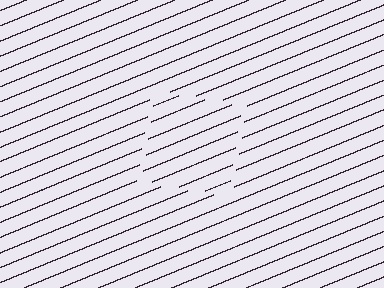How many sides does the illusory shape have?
4 sides — the line-ends trace a square.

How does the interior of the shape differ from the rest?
The interior of the shape contains the same grating, shifted by half a period — the contour is defined by the phase discontinuity where line-ends from the inner and outer gratings abut.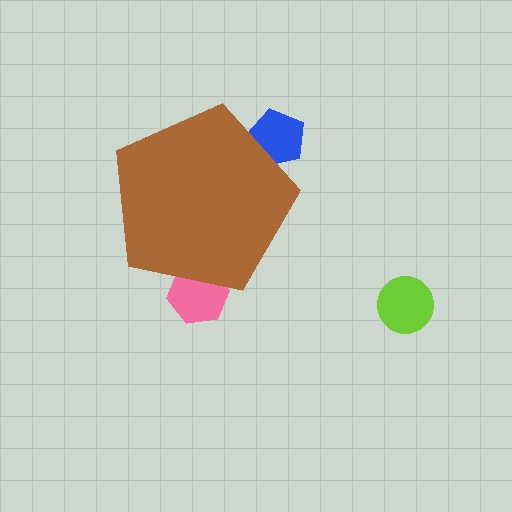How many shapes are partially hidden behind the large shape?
2 shapes are partially hidden.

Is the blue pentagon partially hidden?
Yes, the blue pentagon is partially hidden behind the brown pentagon.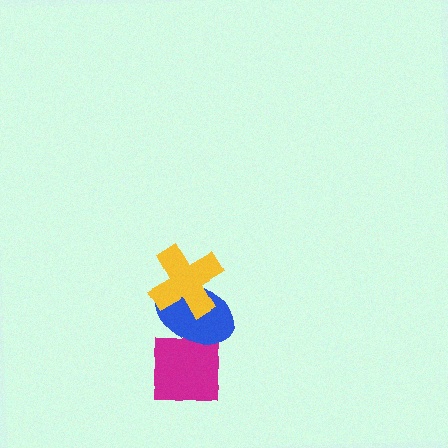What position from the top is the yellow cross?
The yellow cross is 1st from the top.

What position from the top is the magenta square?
The magenta square is 3rd from the top.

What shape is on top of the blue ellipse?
The yellow cross is on top of the blue ellipse.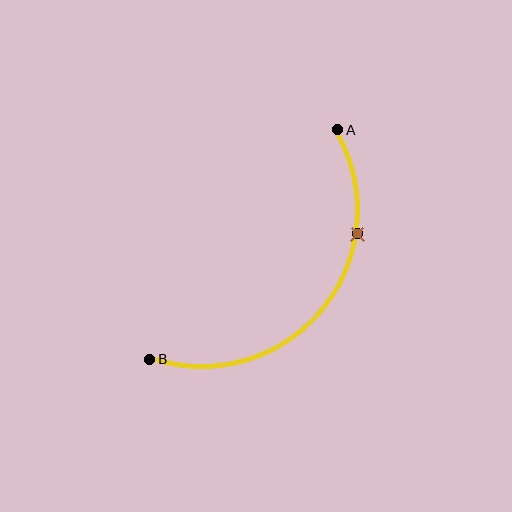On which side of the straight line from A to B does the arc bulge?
The arc bulges below and to the right of the straight line connecting A and B.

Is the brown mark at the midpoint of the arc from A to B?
No. The brown mark lies on the arc but is closer to endpoint A. The arc midpoint would be at the point on the curve equidistant along the arc from both A and B.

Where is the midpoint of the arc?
The arc midpoint is the point on the curve farthest from the straight line joining A and B. It sits below and to the right of that line.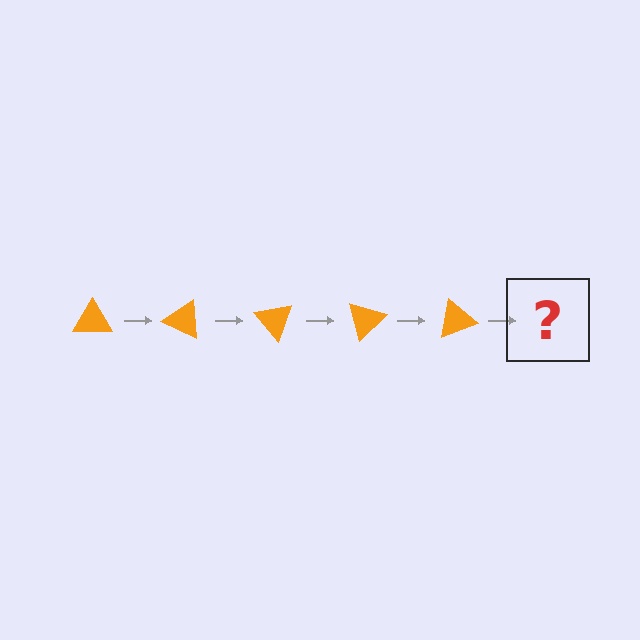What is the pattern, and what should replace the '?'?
The pattern is that the triangle rotates 25 degrees each step. The '?' should be an orange triangle rotated 125 degrees.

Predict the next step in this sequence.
The next step is an orange triangle rotated 125 degrees.